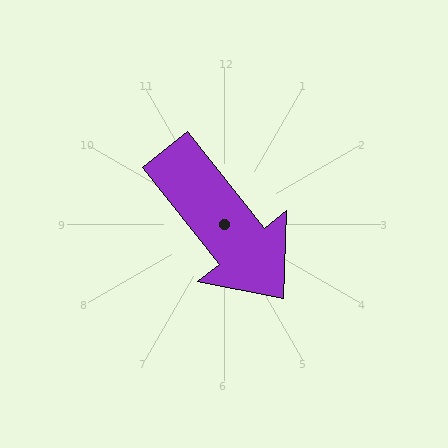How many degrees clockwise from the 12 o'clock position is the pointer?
Approximately 141 degrees.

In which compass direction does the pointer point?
Southeast.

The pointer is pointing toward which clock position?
Roughly 5 o'clock.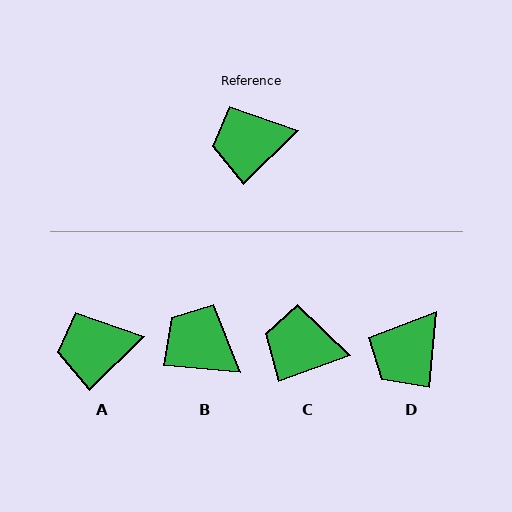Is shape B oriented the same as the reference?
No, it is off by about 49 degrees.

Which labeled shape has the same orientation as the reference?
A.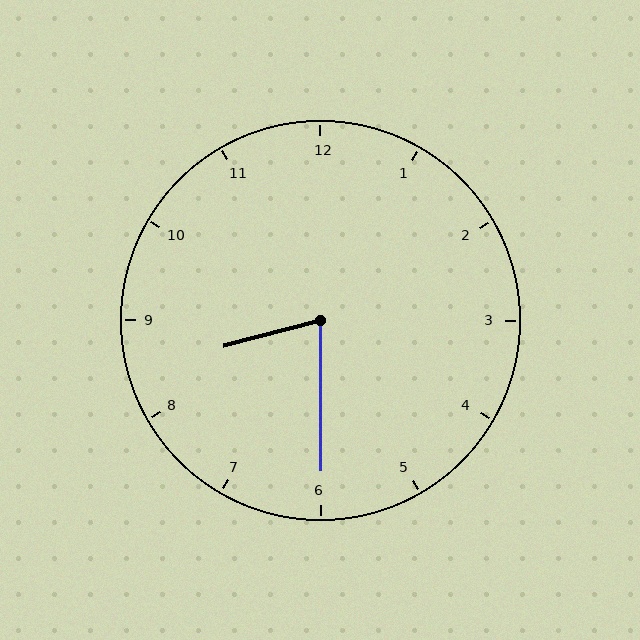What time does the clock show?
8:30.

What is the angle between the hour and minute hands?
Approximately 75 degrees.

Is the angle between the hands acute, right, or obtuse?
It is acute.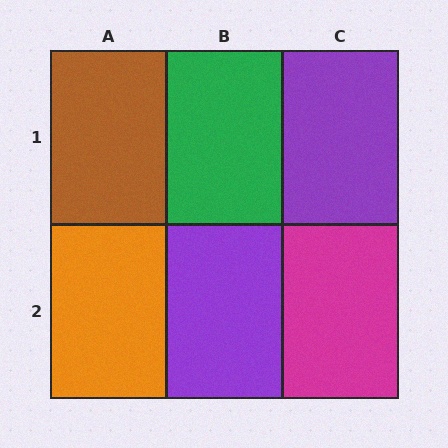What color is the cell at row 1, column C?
Purple.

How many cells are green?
1 cell is green.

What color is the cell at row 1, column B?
Green.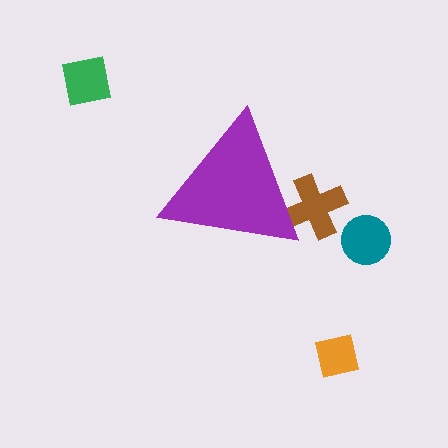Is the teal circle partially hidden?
No, the teal circle is fully visible.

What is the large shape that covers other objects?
A purple triangle.